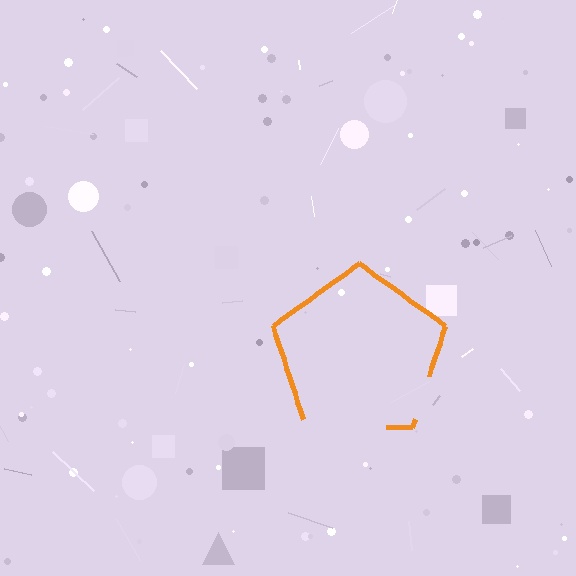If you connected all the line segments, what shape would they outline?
They would outline a pentagon.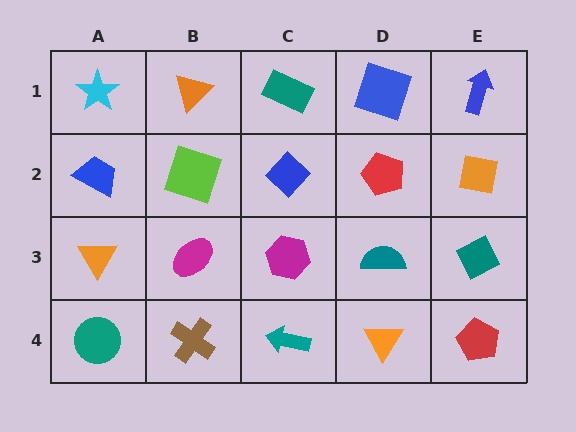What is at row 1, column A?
A cyan star.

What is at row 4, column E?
A red pentagon.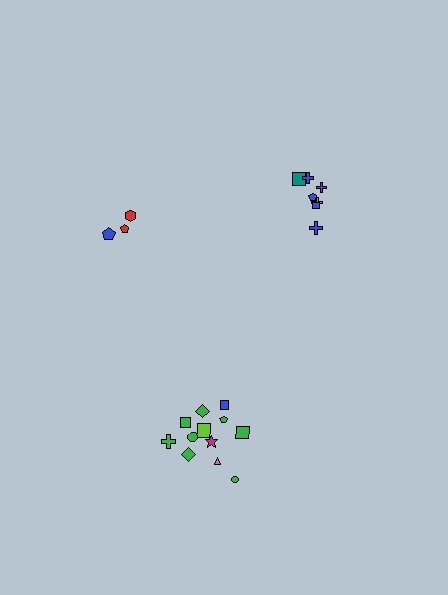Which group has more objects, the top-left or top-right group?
The top-right group.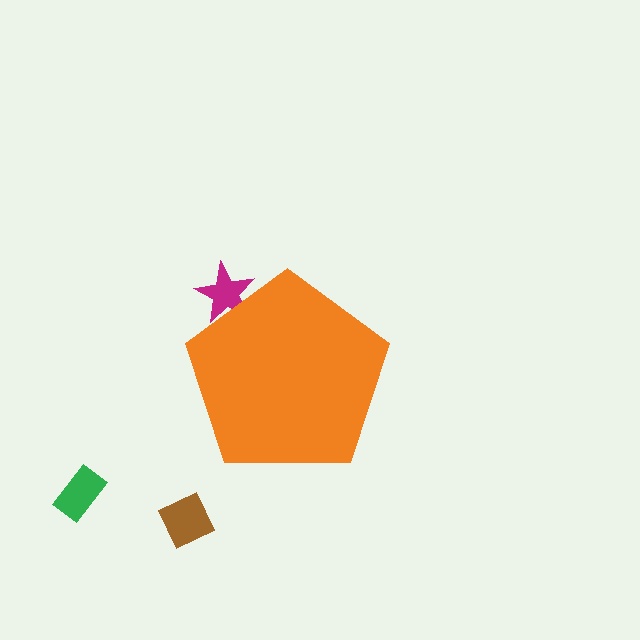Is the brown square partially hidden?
No, the brown square is fully visible.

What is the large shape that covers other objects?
An orange pentagon.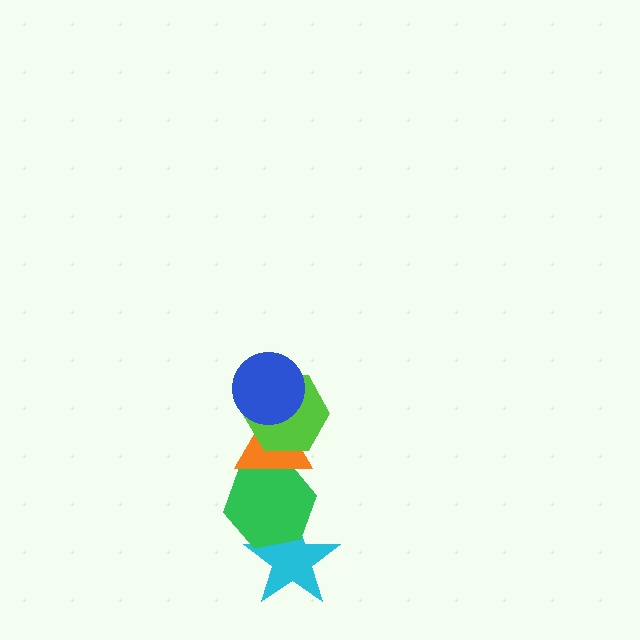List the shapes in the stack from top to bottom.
From top to bottom: the blue circle, the lime hexagon, the orange triangle, the green hexagon, the cyan star.